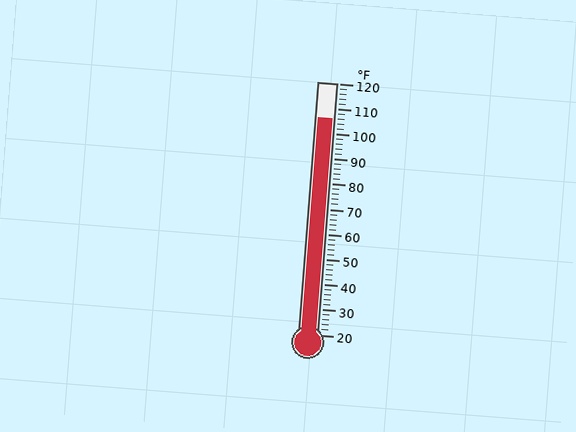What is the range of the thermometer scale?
The thermometer scale ranges from 20°F to 120°F.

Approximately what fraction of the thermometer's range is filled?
The thermometer is filled to approximately 85% of its range.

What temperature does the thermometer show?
The thermometer shows approximately 106°F.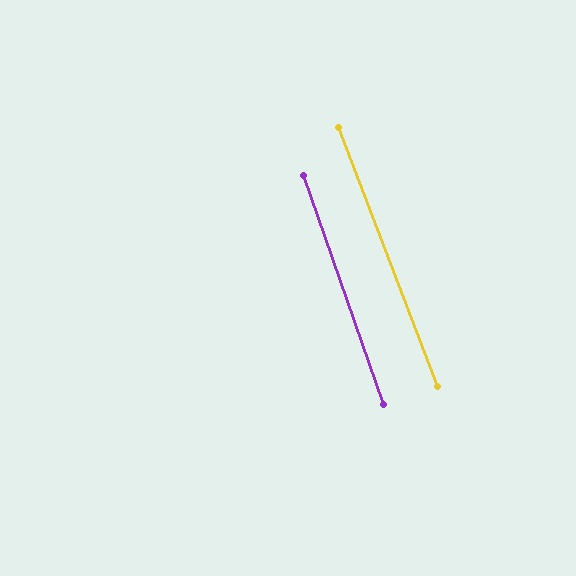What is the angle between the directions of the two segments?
Approximately 1 degree.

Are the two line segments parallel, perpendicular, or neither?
Parallel — their directions differ by only 1.5°.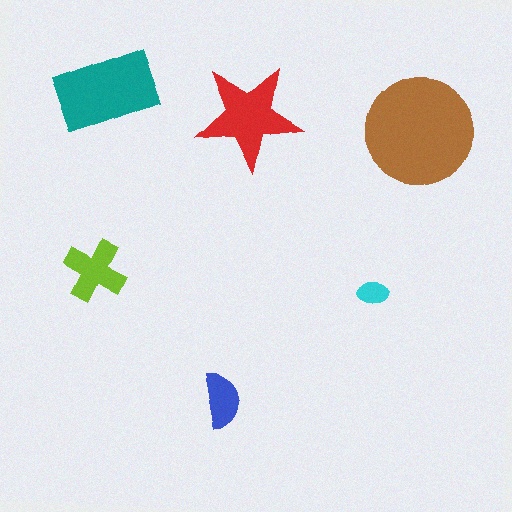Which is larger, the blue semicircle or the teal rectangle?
The teal rectangle.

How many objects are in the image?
There are 6 objects in the image.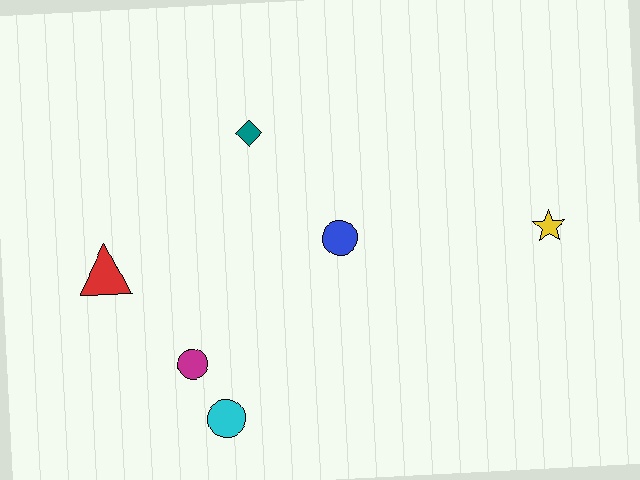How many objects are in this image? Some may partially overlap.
There are 6 objects.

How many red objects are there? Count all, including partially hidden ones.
There is 1 red object.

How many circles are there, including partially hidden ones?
There are 3 circles.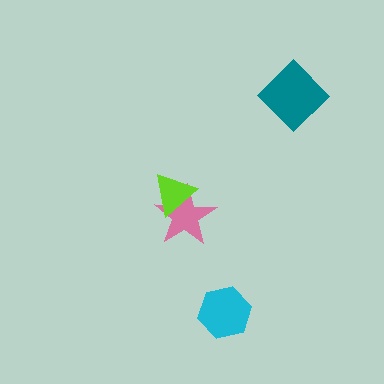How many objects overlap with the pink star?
1 object overlaps with the pink star.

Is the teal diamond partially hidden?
No, no other shape covers it.